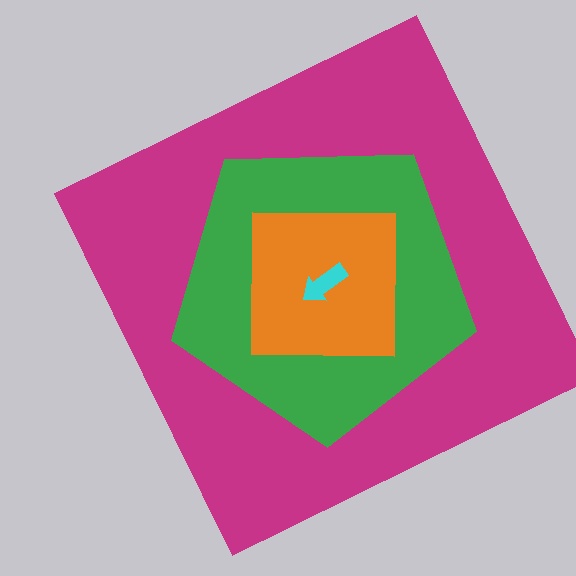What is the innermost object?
The cyan arrow.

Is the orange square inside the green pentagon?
Yes.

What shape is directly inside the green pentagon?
The orange square.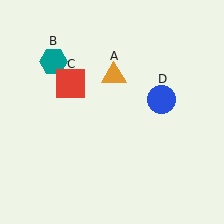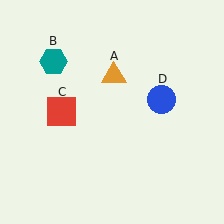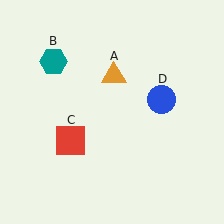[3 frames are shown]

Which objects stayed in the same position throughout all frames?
Orange triangle (object A) and teal hexagon (object B) and blue circle (object D) remained stationary.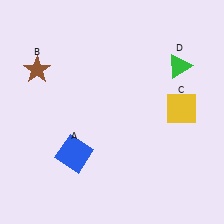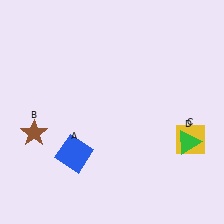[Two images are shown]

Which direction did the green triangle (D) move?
The green triangle (D) moved down.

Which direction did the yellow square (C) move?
The yellow square (C) moved down.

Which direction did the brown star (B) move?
The brown star (B) moved down.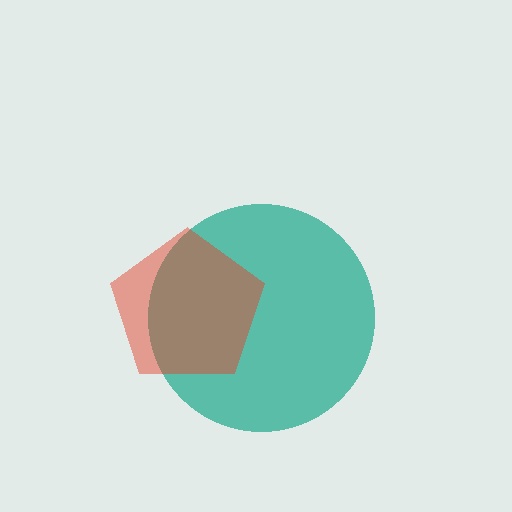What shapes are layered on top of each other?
The layered shapes are: a teal circle, a red pentagon.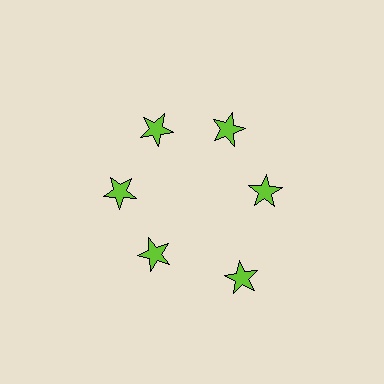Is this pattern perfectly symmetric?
No. The 6 lime stars are arranged in a ring, but one element near the 5 o'clock position is pushed outward from the center, breaking the 6-fold rotational symmetry.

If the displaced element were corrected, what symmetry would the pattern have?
It would have 6-fold rotational symmetry — the pattern would map onto itself every 60 degrees.